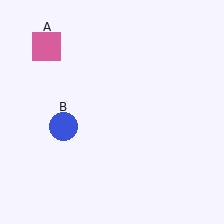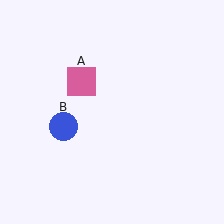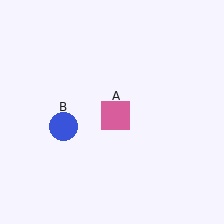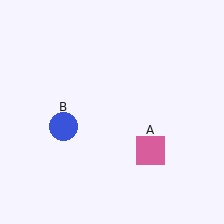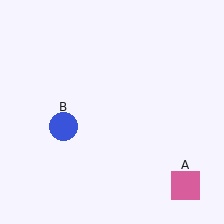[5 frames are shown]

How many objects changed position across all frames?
1 object changed position: pink square (object A).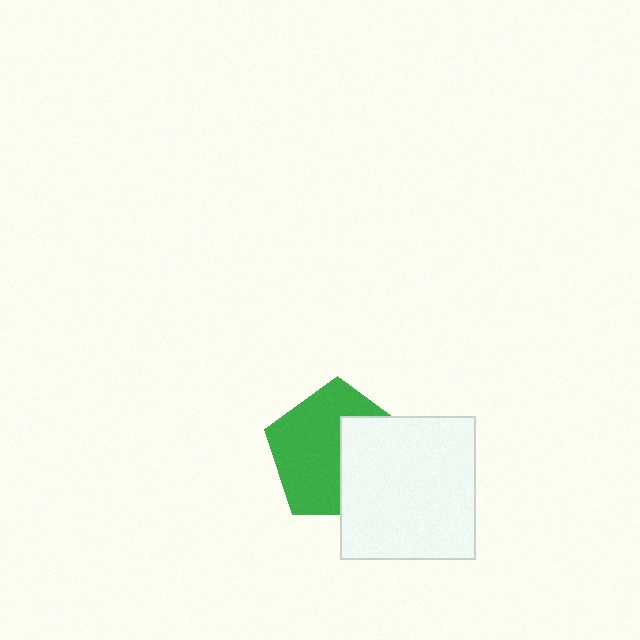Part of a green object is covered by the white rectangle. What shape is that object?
It is a pentagon.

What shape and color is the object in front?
The object in front is a white rectangle.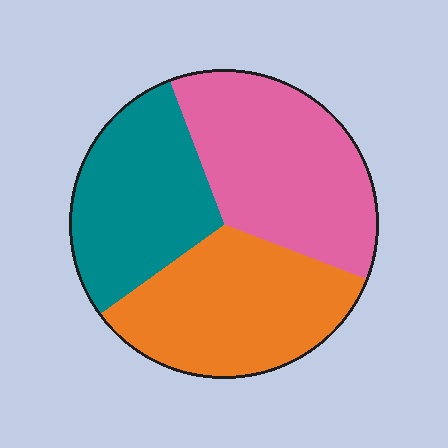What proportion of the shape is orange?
Orange takes up between a quarter and a half of the shape.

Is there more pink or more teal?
Pink.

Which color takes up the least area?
Teal, at roughly 30%.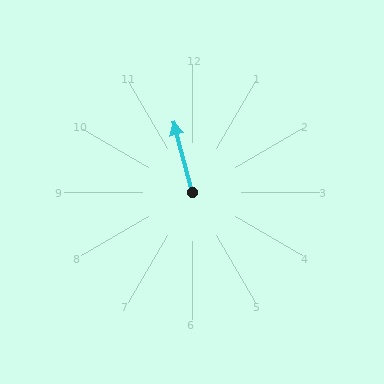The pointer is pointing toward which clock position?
Roughly 11 o'clock.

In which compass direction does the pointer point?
North.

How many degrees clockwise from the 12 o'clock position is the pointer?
Approximately 345 degrees.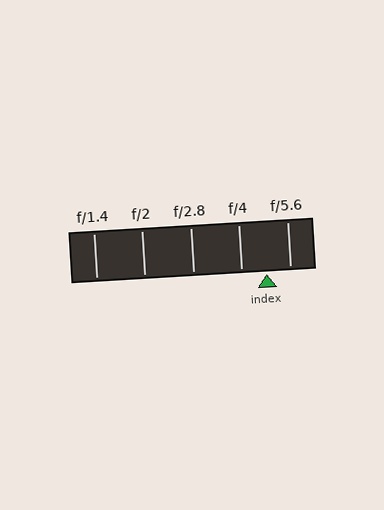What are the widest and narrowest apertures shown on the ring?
The widest aperture shown is f/1.4 and the narrowest is f/5.6.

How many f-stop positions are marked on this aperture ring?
There are 5 f-stop positions marked.